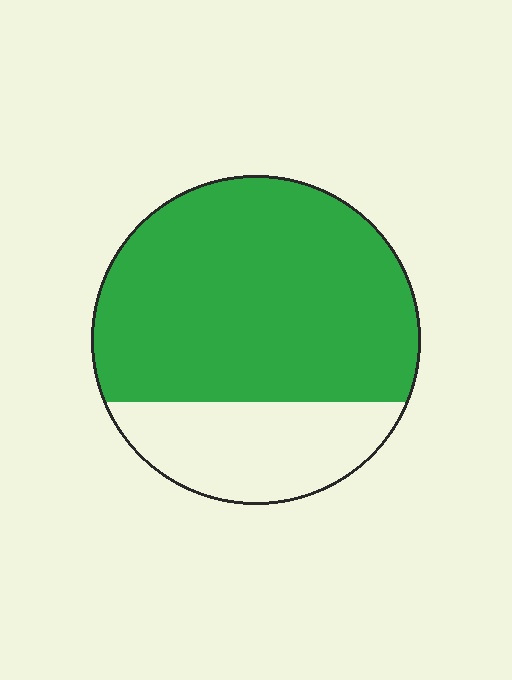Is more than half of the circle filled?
Yes.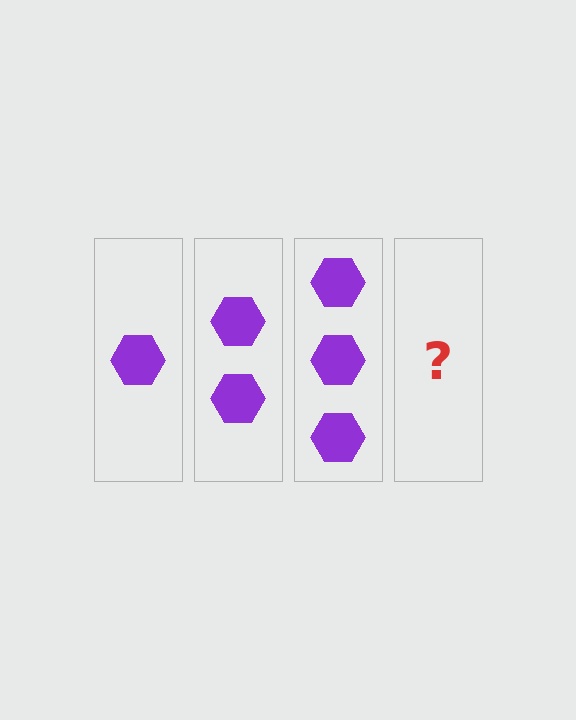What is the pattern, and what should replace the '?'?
The pattern is that each step adds one more hexagon. The '?' should be 4 hexagons.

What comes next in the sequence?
The next element should be 4 hexagons.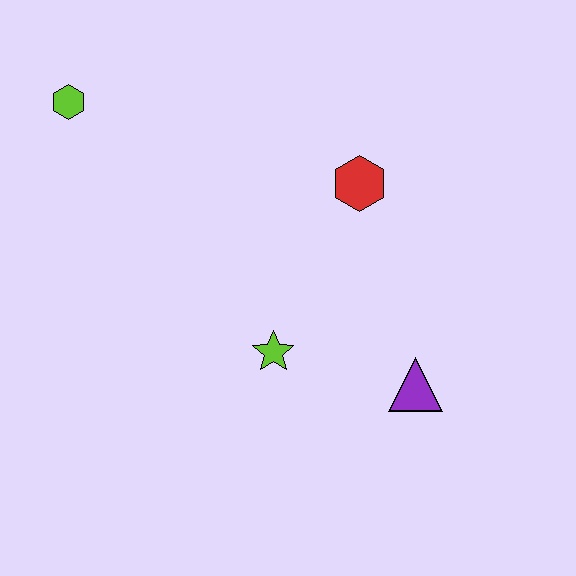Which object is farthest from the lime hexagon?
The purple triangle is farthest from the lime hexagon.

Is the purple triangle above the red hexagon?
No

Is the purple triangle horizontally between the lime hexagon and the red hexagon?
No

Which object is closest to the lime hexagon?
The red hexagon is closest to the lime hexagon.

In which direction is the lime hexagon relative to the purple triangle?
The lime hexagon is to the left of the purple triangle.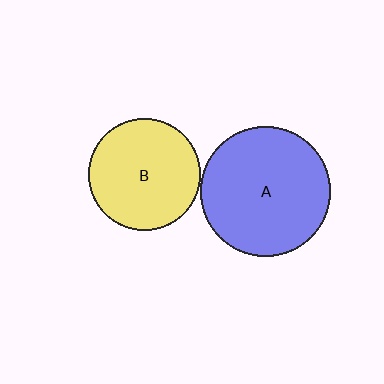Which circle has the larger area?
Circle A (blue).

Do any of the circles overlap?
No, none of the circles overlap.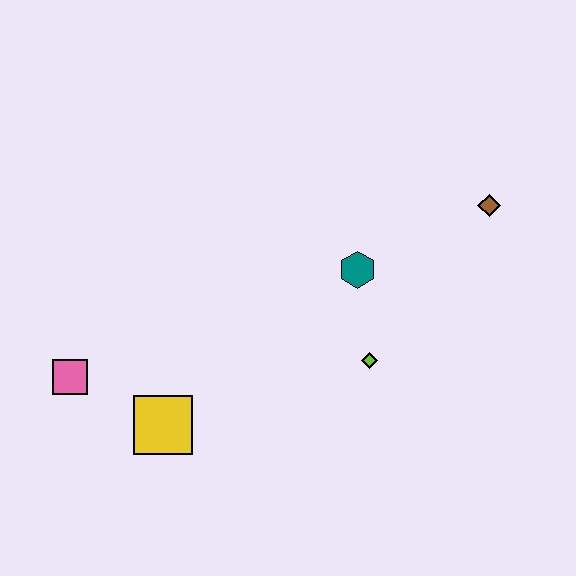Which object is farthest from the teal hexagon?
The pink square is farthest from the teal hexagon.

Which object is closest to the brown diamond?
The teal hexagon is closest to the brown diamond.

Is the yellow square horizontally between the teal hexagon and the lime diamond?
No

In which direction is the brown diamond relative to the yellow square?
The brown diamond is to the right of the yellow square.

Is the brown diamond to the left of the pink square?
No